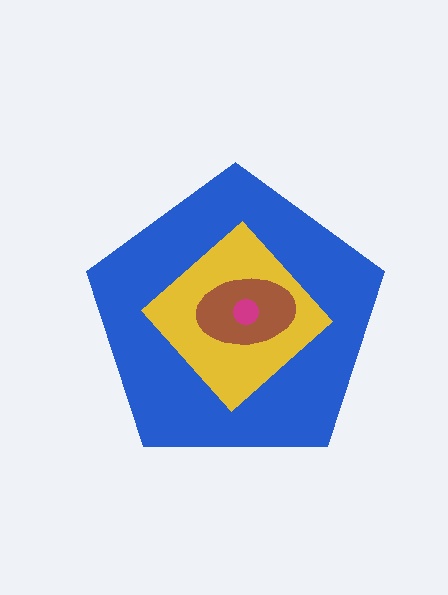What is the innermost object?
The magenta circle.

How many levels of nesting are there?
4.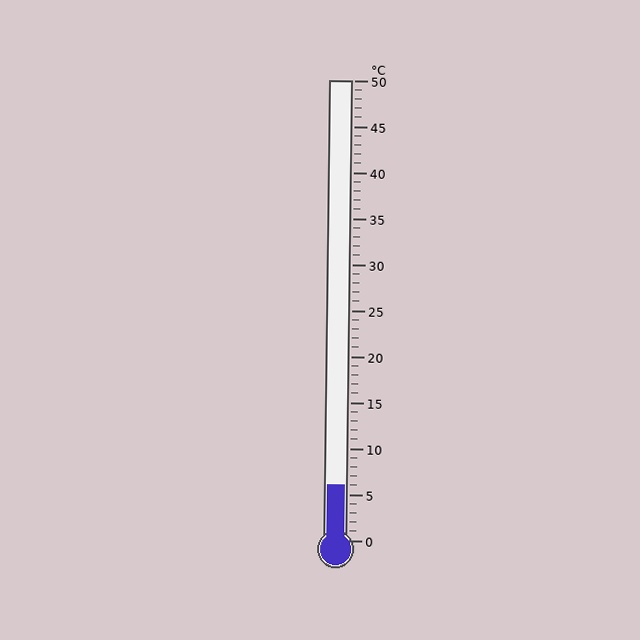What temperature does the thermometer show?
The thermometer shows approximately 6°C.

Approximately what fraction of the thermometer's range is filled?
The thermometer is filled to approximately 10% of its range.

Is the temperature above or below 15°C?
The temperature is below 15°C.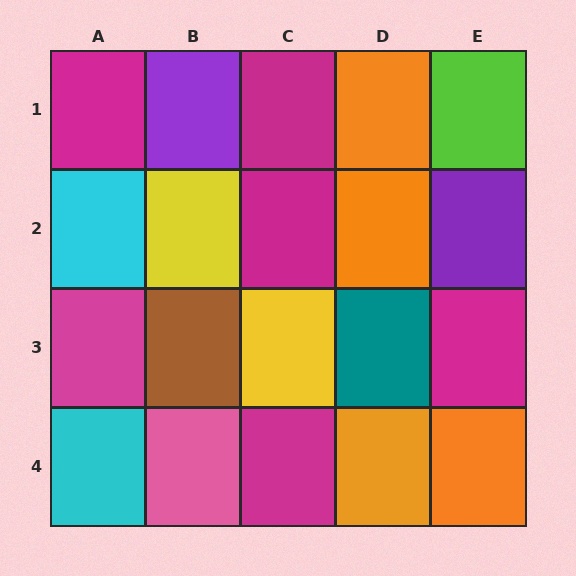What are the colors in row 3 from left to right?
Magenta, brown, yellow, teal, magenta.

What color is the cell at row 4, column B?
Pink.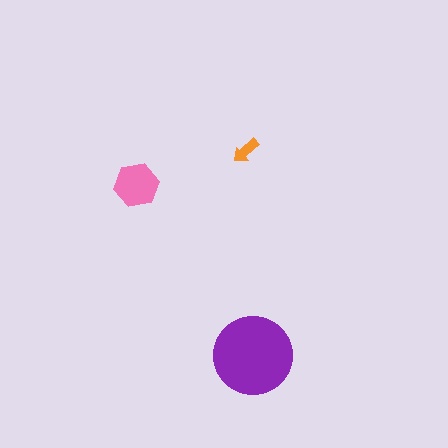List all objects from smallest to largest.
The orange arrow, the pink hexagon, the purple circle.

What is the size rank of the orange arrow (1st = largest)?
3rd.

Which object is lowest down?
The purple circle is bottommost.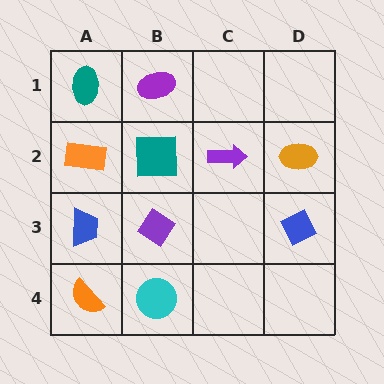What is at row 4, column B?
A cyan circle.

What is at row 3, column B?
A purple diamond.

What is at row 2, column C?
A purple arrow.